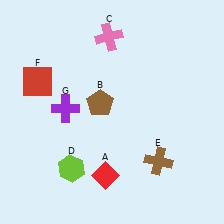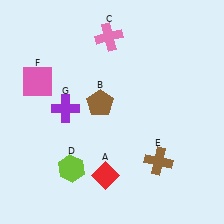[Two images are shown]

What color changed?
The square (F) changed from red in Image 1 to pink in Image 2.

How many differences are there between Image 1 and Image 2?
There is 1 difference between the two images.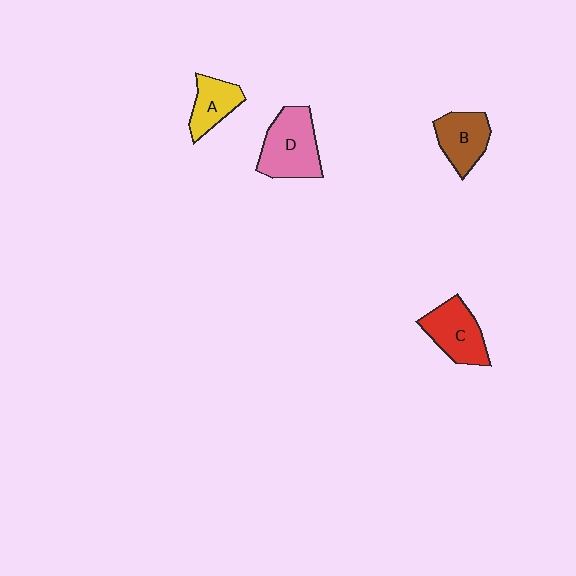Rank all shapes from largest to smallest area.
From largest to smallest: D (pink), C (red), B (brown), A (yellow).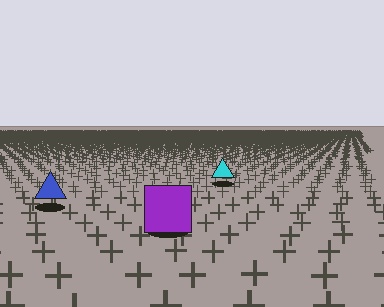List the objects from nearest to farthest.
From nearest to farthest: the purple square, the blue triangle, the cyan triangle.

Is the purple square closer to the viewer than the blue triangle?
Yes. The purple square is closer — you can tell from the texture gradient: the ground texture is coarser near it.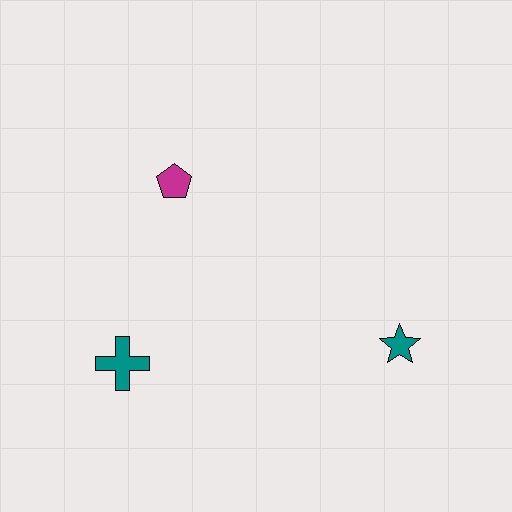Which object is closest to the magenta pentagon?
The teal cross is closest to the magenta pentagon.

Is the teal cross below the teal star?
Yes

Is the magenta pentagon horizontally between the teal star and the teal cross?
Yes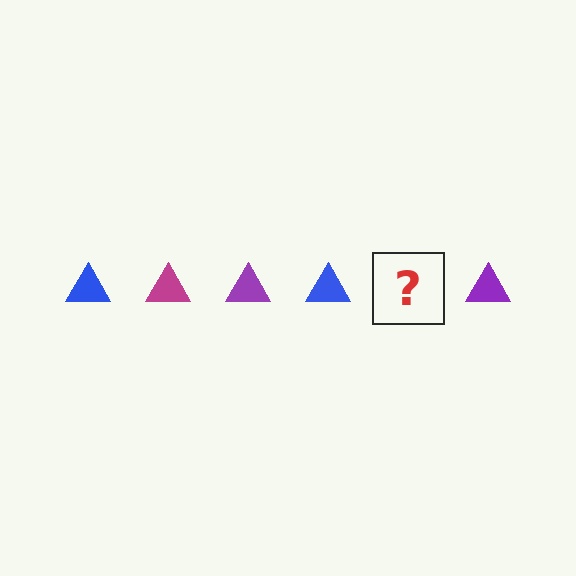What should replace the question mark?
The question mark should be replaced with a magenta triangle.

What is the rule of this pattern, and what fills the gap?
The rule is that the pattern cycles through blue, magenta, purple triangles. The gap should be filled with a magenta triangle.